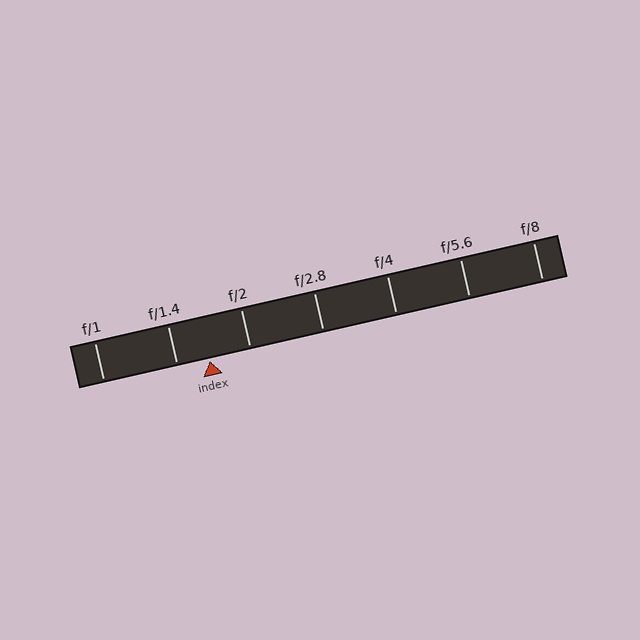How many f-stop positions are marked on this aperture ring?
There are 7 f-stop positions marked.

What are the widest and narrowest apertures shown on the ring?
The widest aperture shown is f/1 and the narrowest is f/8.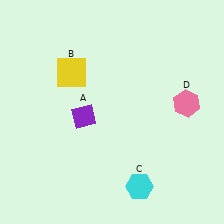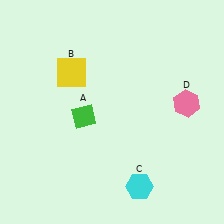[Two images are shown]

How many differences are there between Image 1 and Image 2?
There is 1 difference between the two images.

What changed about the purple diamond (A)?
In Image 1, A is purple. In Image 2, it changed to green.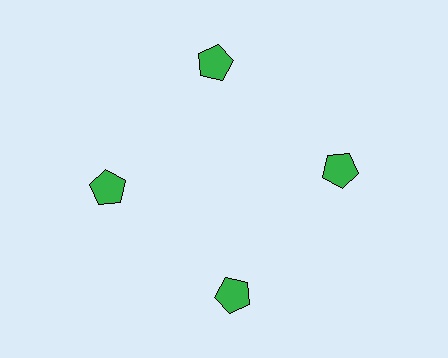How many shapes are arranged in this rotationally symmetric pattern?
There are 4 shapes, arranged in 4 groups of 1.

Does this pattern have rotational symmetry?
Yes, this pattern has 4-fold rotational symmetry. It looks the same after rotating 90 degrees around the center.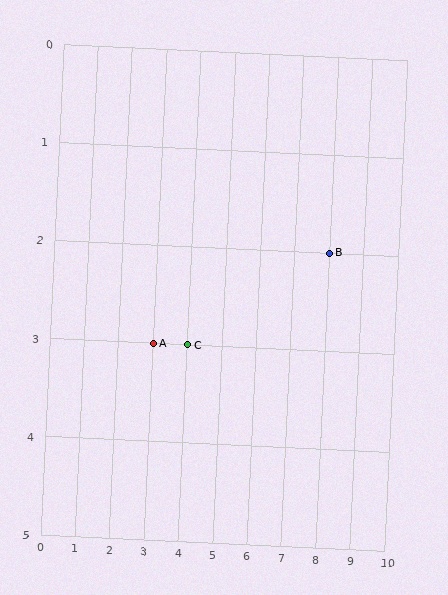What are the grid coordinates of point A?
Point A is at grid coordinates (3, 3).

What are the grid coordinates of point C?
Point C is at grid coordinates (4, 3).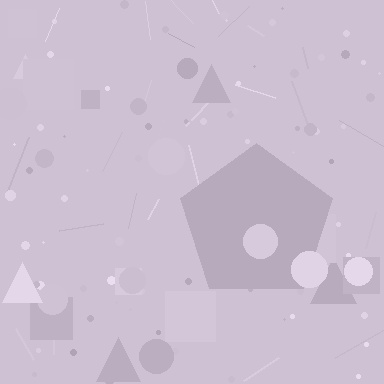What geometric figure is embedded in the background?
A pentagon is embedded in the background.